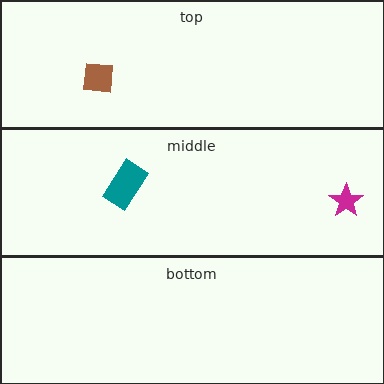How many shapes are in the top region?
1.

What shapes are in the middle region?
The teal rectangle, the magenta star.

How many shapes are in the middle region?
2.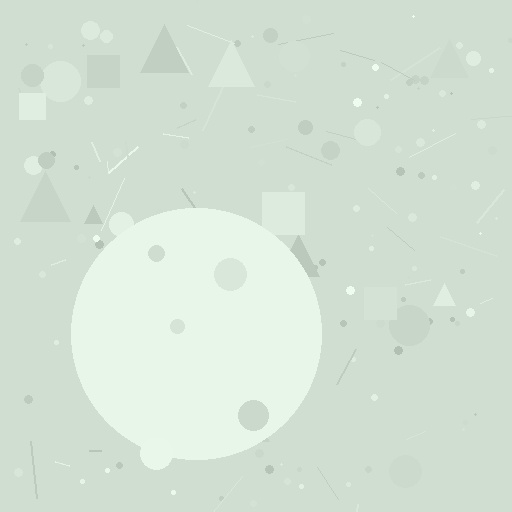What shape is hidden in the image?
A circle is hidden in the image.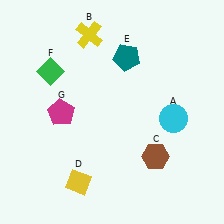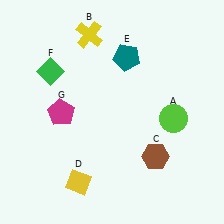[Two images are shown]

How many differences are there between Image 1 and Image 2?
There is 1 difference between the two images.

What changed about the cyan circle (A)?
In Image 1, A is cyan. In Image 2, it changed to lime.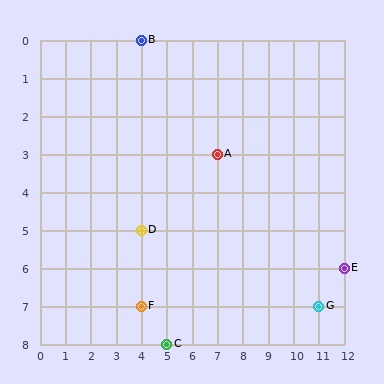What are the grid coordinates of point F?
Point F is at grid coordinates (4, 7).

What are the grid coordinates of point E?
Point E is at grid coordinates (12, 6).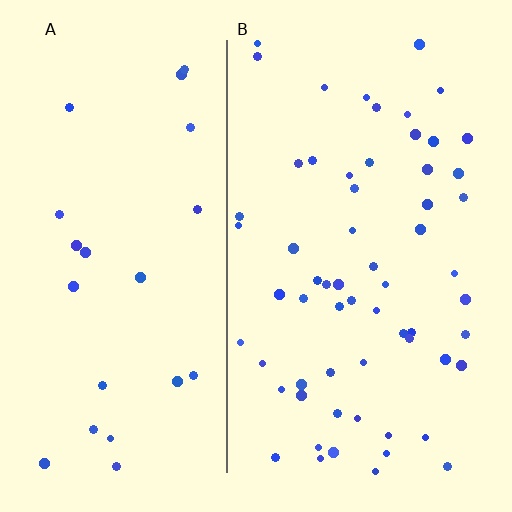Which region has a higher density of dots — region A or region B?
B (the right).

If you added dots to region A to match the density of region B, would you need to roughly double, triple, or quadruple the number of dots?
Approximately triple.